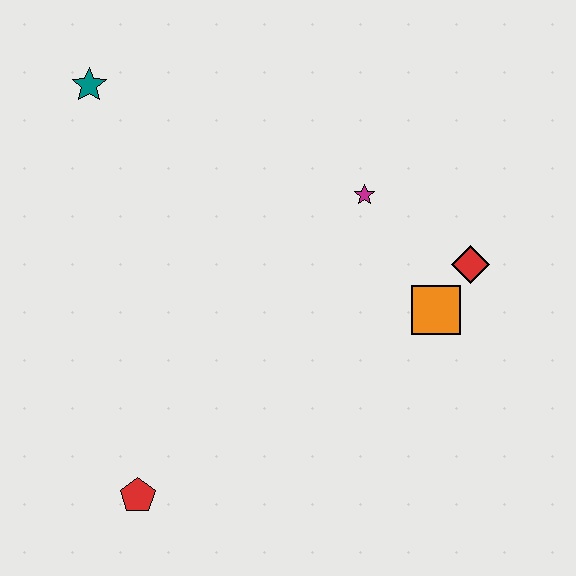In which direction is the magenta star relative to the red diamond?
The magenta star is to the left of the red diamond.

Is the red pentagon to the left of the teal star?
No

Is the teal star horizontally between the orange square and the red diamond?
No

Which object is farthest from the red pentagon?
The teal star is farthest from the red pentagon.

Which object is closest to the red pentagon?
The orange square is closest to the red pentagon.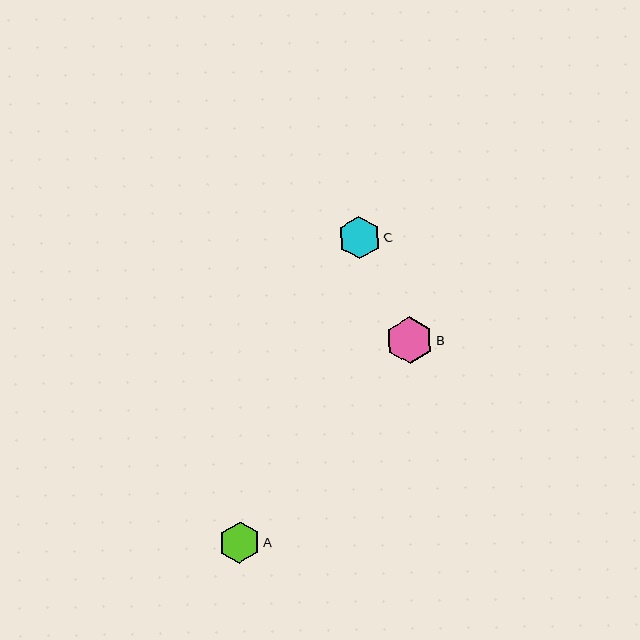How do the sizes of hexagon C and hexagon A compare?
Hexagon C and hexagon A are approximately the same size.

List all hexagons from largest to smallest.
From largest to smallest: B, C, A.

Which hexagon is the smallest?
Hexagon A is the smallest with a size of approximately 41 pixels.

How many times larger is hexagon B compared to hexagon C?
Hexagon B is approximately 1.1 times the size of hexagon C.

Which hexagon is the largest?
Hexagon B is the largest with a size of approximately 48 pixels.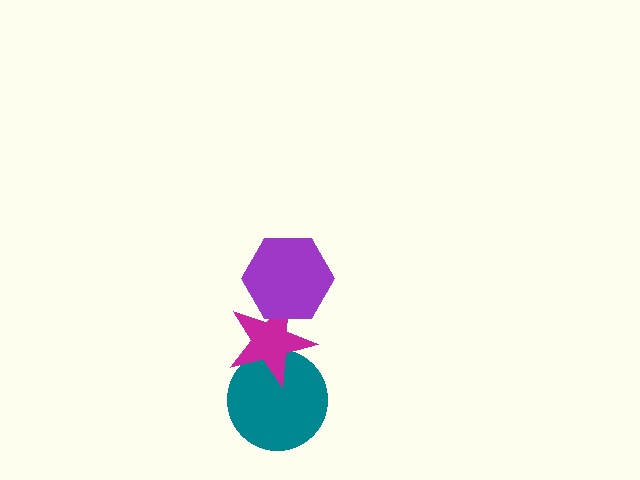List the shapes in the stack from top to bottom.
From top to bottom: the purple hexagon, the magenta star, the teal circle.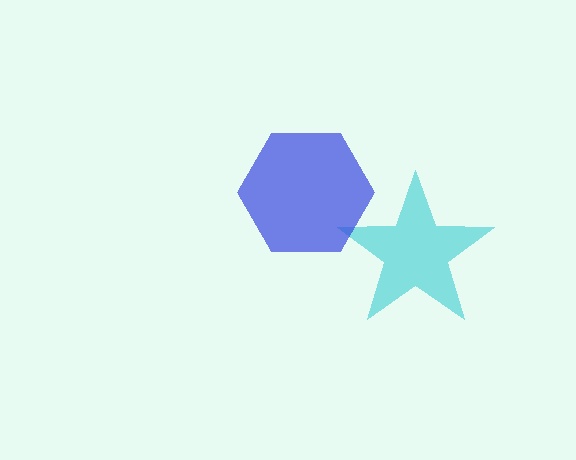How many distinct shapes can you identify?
There are 2 distinct shapes: a cyan star, a blue hexagon.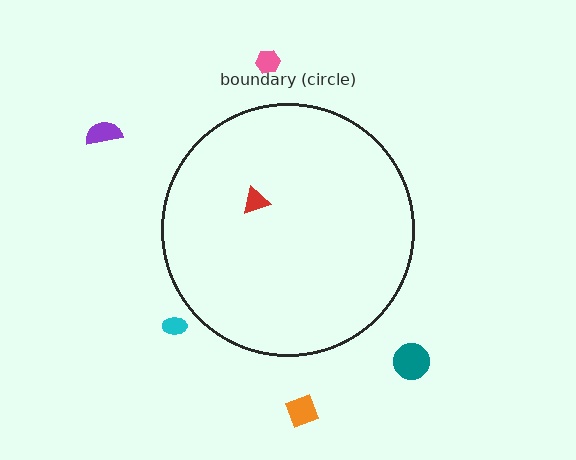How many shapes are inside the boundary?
1 inside, 5 outside.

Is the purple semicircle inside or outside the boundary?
Outside.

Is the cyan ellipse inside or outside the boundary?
Outside.